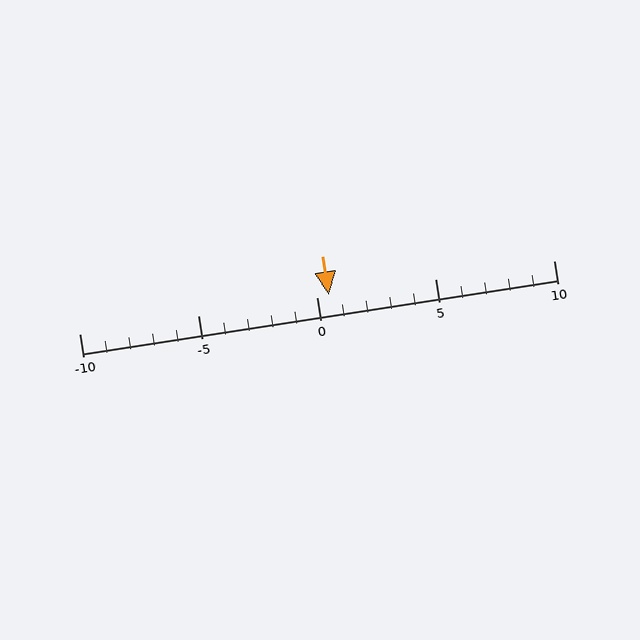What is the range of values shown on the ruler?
The ruler shows values from -10 to 10.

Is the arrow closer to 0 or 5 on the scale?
The arrow is closer to 0.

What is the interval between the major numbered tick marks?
The major tick marks are spaced 5 units apart.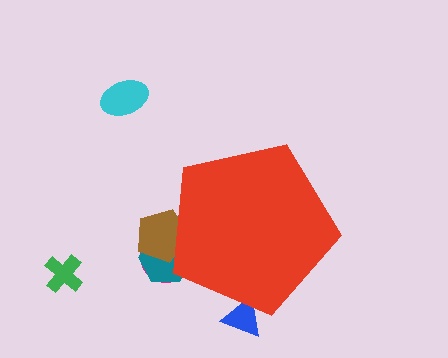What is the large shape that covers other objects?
A red pentagon.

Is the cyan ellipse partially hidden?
No, the cyan ellipse is fully visible.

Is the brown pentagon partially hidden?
Yes, the brown pentagon is partially hidden behind the red pentagon.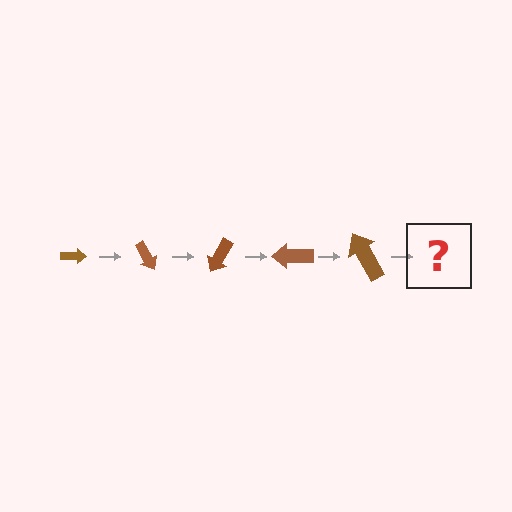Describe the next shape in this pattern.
It should be an arrow, larger than the previous one and rotated 300 degrees from the start.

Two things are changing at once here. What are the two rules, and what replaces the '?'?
The two rules are that the arrow grows larger each step and it rotates 60 degrees each step. The '?' should be an arrow, larger than the previous one and rotated 300 degrees from the start.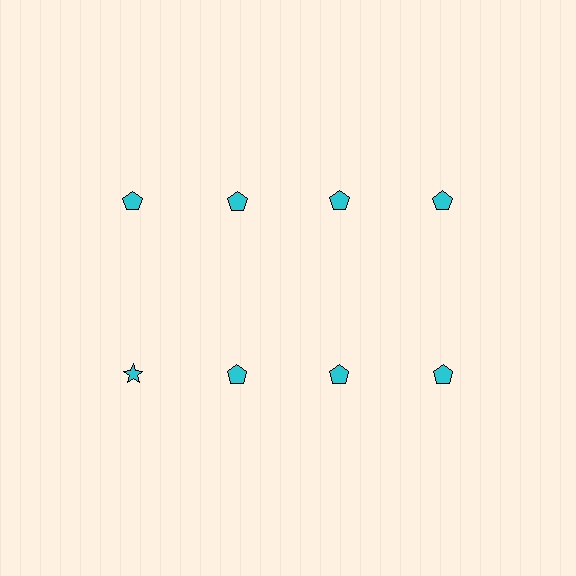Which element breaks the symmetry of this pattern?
The cyan star in the second row, leftmost column breaks the symmetry. All other shapes are cyan pentagons.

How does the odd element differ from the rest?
It has a different shape: star instead of pentagon.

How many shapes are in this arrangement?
There are 8 shapes arranged in a grid pattern.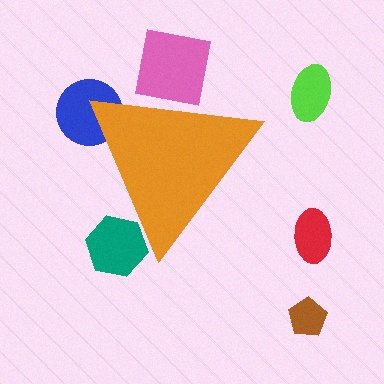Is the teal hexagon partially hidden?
Yes, the teal hexagon is partially hidden behind the orange triangle.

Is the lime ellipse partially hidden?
No, the lime ellipse is fully visible.